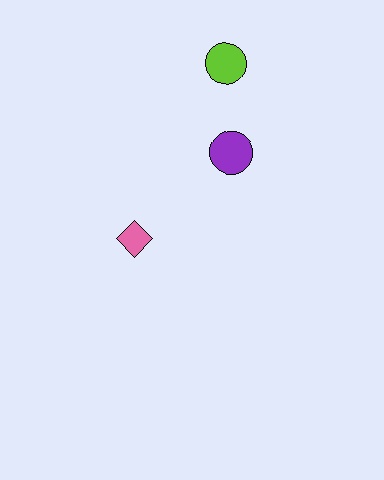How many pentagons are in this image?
There are no pentagons.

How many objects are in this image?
There are 3 objects.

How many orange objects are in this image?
There are no orange objects.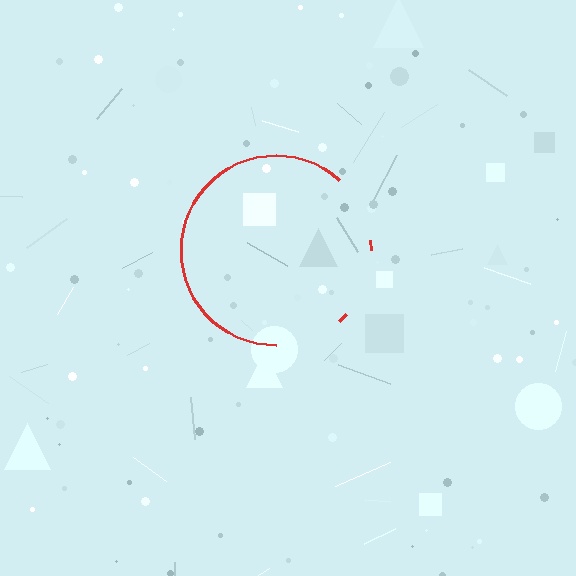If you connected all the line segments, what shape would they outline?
They would outline a circle.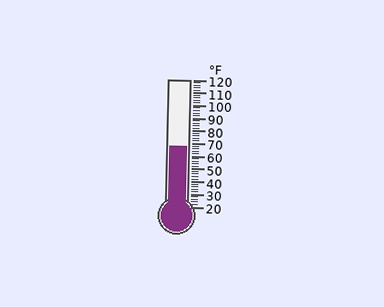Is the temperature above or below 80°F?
The temperature is below 80°F.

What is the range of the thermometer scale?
The thermometer scale ranges from 20°F to 120°F.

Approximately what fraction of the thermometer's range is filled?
The thermometer is filled to approximately 50% of its range.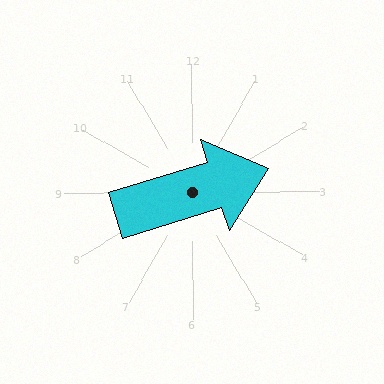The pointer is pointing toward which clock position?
Roughly 2 o'clock.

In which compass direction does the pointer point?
East.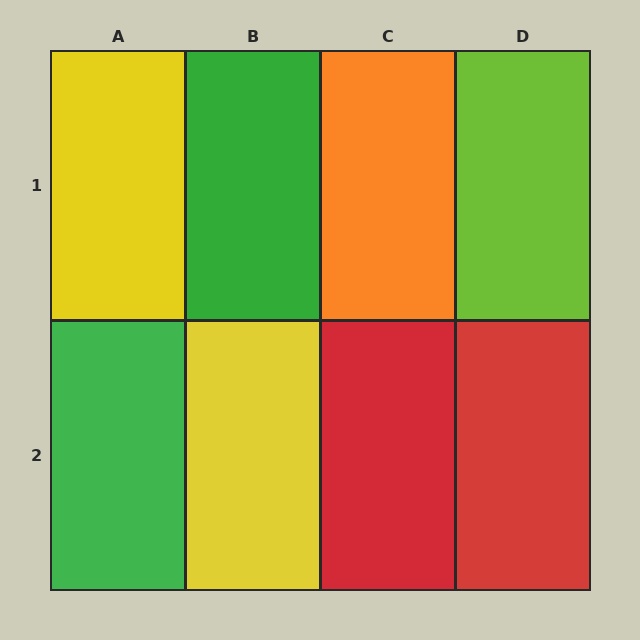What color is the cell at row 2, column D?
Red.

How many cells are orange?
1 cell is orange.